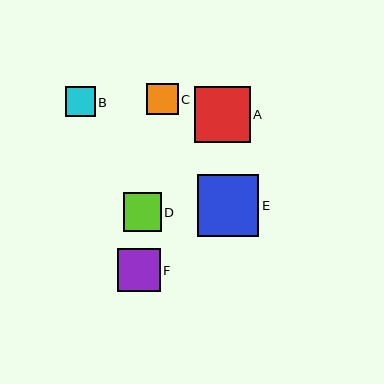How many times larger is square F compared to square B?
Square F is approximately 1.5 times the size of square B.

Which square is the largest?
Square E is the largest with a size of approximately 61 pixels.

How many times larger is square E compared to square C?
Square E is approximately 1.9 times the size of square C.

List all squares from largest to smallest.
From largest to smallest: E, A, F, D, C, B.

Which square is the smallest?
Square B is the smallest with a size of approximately 29 pixels.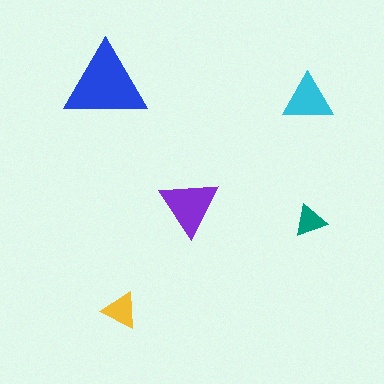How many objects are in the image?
There are 5 objects in the image.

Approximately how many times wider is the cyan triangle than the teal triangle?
About 1.5 times wider.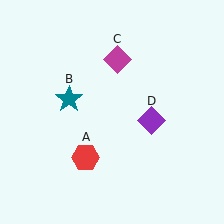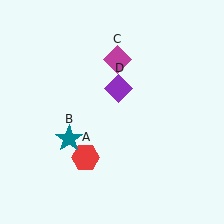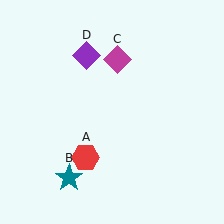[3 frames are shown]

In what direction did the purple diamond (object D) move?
The purple diamond (object D) moved up and to the left.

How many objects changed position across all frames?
2 objects changed position: teal star (object B), purple diamond (object D).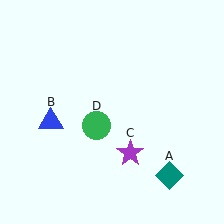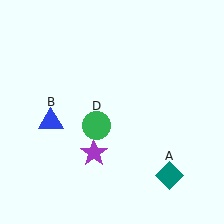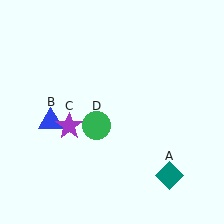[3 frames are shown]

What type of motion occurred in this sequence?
The purple star (object C) rotated clockwise around the center of the scene.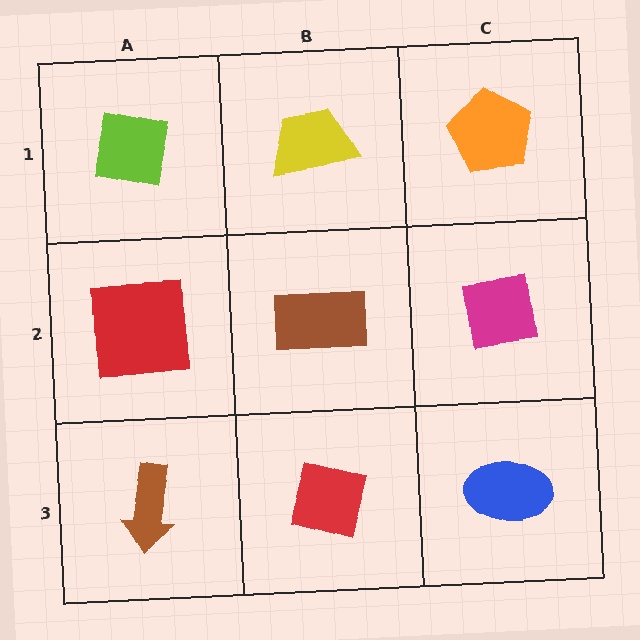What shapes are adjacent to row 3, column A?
A red square (row 2, column A), a red diamond (row 3, column B).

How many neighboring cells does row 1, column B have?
3.